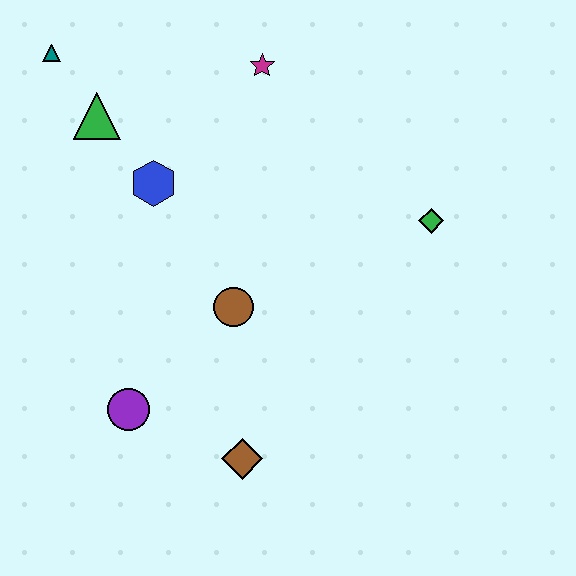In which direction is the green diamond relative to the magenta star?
The green diamond is to the right of the magenta star.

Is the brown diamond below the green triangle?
Yes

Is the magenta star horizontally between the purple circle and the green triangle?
No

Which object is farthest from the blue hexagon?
The brown diamond is farthest from the blue hexagon.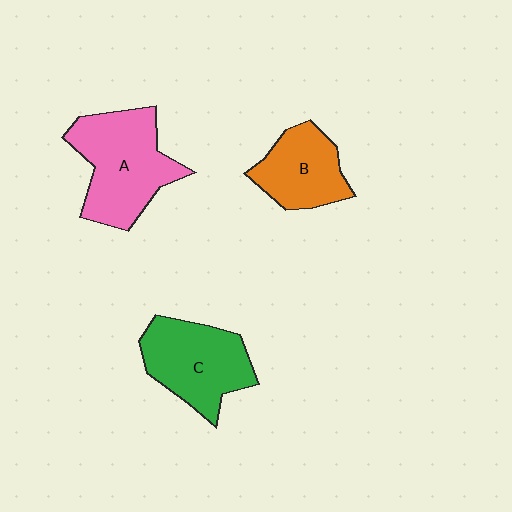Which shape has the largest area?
Shape A (pink).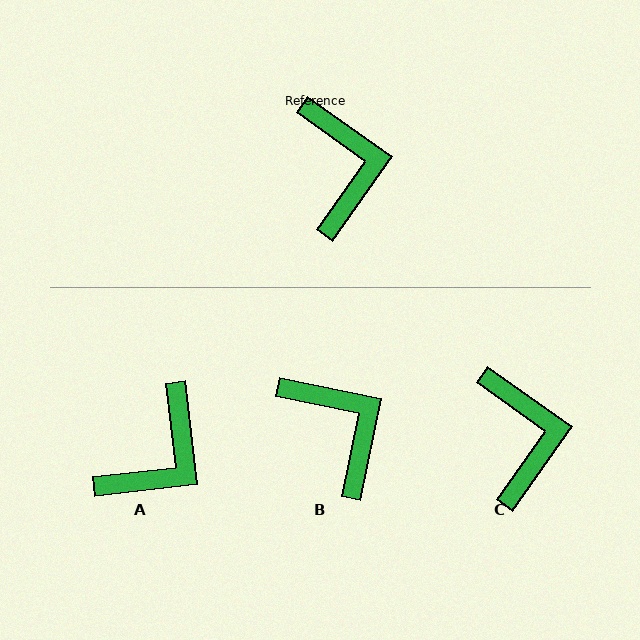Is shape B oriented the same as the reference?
No, it is off by about 24 degrees.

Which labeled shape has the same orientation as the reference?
C.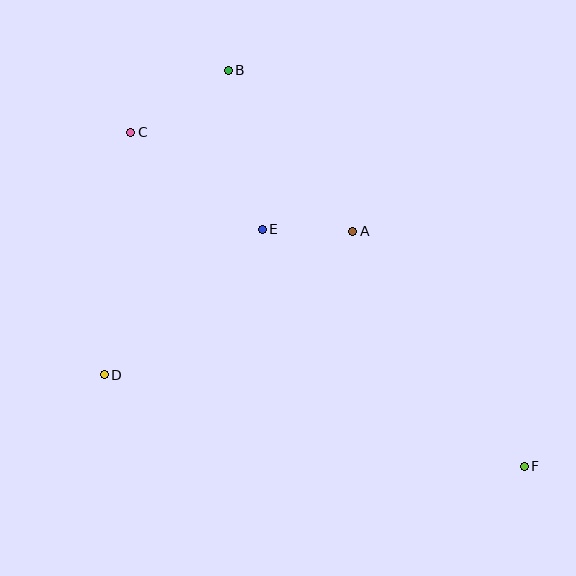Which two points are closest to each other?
Points A and E are closest to each other.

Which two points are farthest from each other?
Points C and F are farthest from each other.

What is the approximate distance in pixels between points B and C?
The distance between B and C is approximately 116 pixels.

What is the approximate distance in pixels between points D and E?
The distance between D and E is approximately 215 pixels.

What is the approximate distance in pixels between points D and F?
The distance between D and F is approximately 430 pixels.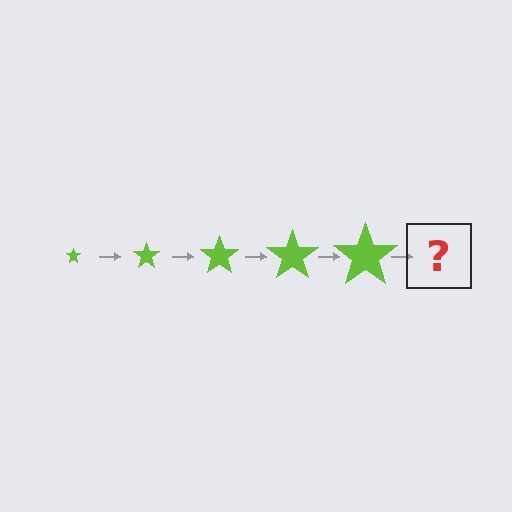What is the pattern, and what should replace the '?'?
The pattern is that the star gets progressively larger each step. The '?' should be a lime star, larger than the previous one.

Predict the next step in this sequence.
The next step is a lime star, larger than the previous one.